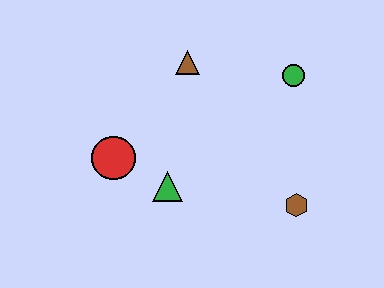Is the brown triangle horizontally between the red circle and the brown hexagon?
Yes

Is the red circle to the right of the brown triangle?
No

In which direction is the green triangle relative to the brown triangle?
The green triangle is below the brown triangle.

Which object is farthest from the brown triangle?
The brown hexagon is farthest from the brown triangle.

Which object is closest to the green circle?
The brown triangle is closest to the green circle.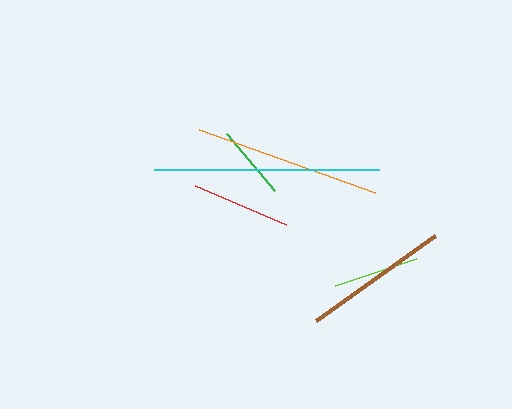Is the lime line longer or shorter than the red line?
The red line is longer than the lime line.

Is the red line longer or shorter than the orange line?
The orange line is longer than the red line.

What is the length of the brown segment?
The brown segment is approximately 146 pixels long.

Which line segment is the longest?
The cyan line is the longest at approximately 225 pixels.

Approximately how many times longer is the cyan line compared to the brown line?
The cyan line is approximately 1.5 times the length of the brown line.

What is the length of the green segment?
The green segment is approximately 75 pixels long.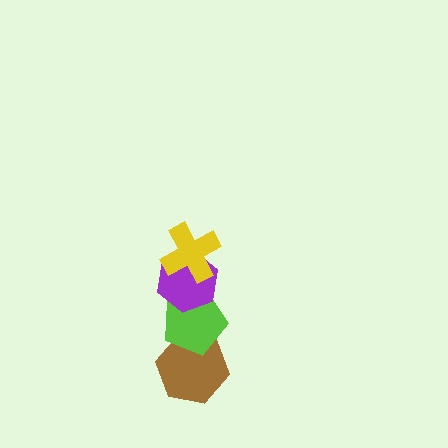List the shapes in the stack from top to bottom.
From top to bottom: the yellow cross, the purple hexagon, the lime pentagon, the brown hexagon.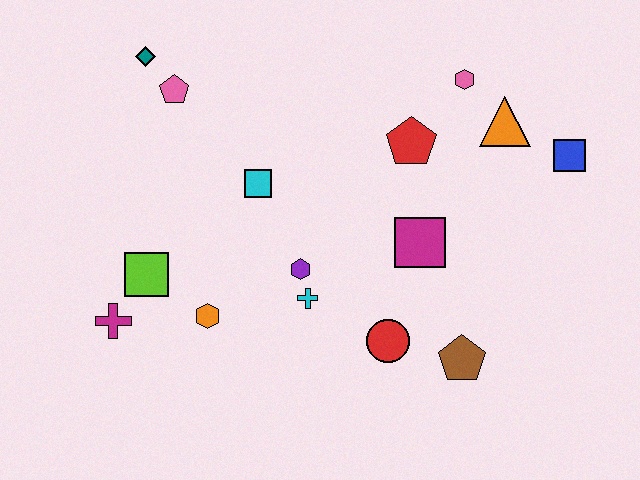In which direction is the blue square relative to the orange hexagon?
The blue square is to the right of the orange hexagon.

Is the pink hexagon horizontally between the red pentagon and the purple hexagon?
No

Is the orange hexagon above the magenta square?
No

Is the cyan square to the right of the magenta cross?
Yes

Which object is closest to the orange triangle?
The pink hexagon is closest to the orange triangle.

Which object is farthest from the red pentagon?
The magenta cross is farthest from the red pentagon.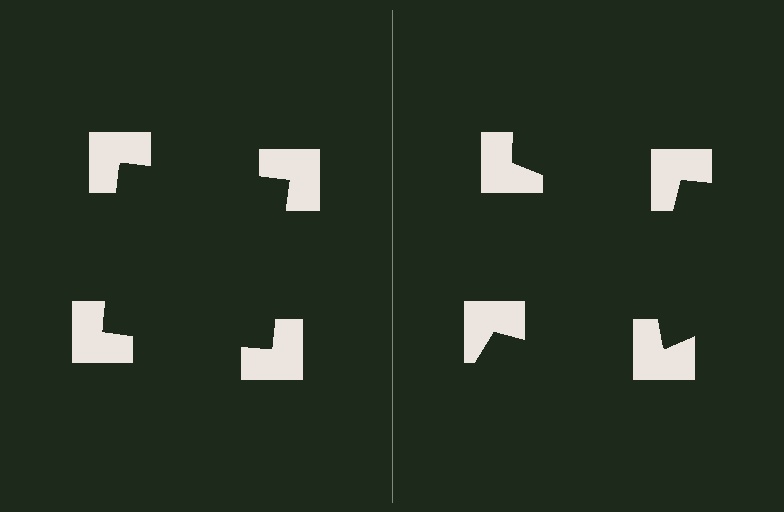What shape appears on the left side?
An illusory square.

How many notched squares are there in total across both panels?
8 — 4 on each side.